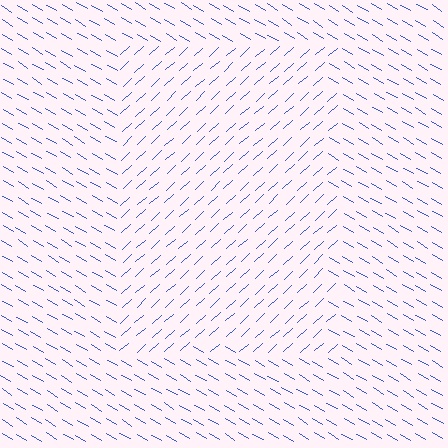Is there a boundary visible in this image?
Yes, there is a texture boundary formed by a change in line orientation.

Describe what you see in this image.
The image is filled with small blue line segments. A rectangle region in the image has lines oriented differently from the surrounding lines, creating a visible texture boundary.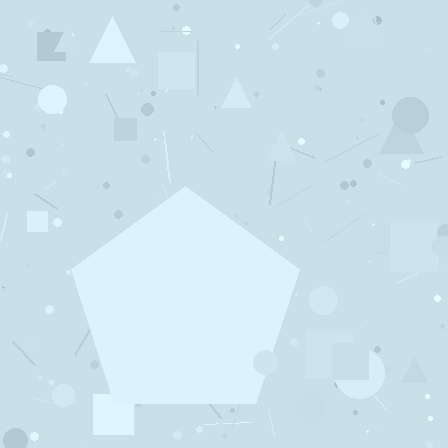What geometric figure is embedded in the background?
A pentagon is embedded in the background.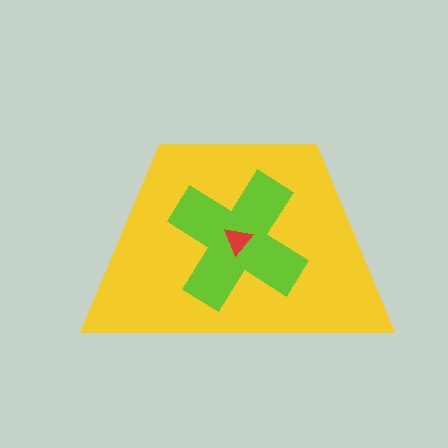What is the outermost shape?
The yellow trapezoid.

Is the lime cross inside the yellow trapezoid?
Yes.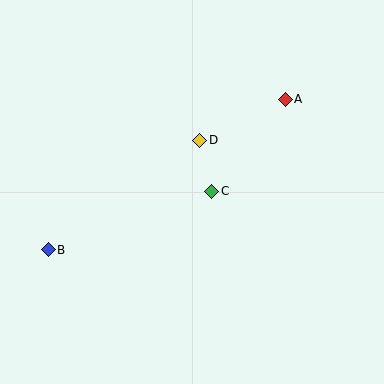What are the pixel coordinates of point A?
Point A is at (285, 99).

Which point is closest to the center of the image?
Point C at (212, 191) is closest to the center.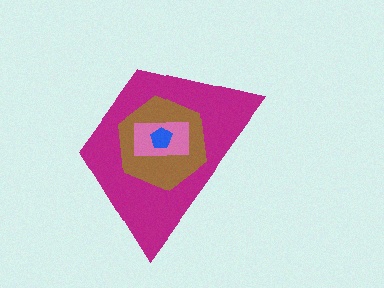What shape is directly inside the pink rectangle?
The blue pentagon.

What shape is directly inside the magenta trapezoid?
The brown hexagon.